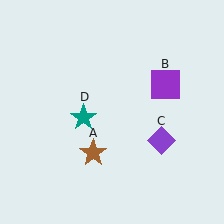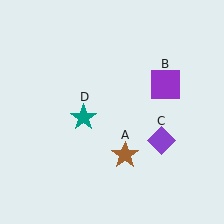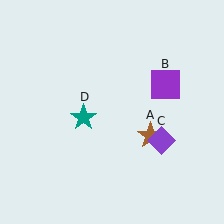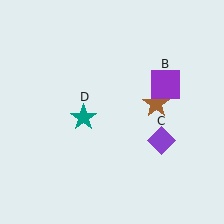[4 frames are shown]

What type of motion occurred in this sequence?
The brown star (object A) rotated counterclockwise around the center of the scene.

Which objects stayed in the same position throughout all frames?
Purple square (object B) and purple diamond (object C) and teal star (object D) remained stationary.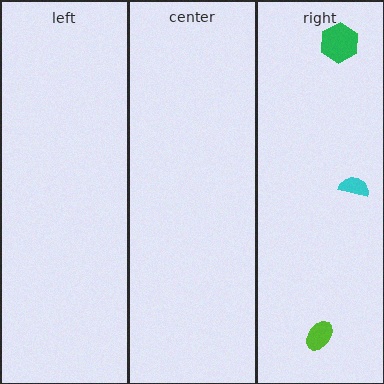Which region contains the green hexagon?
The right region.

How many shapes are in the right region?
3.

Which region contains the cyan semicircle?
The right region.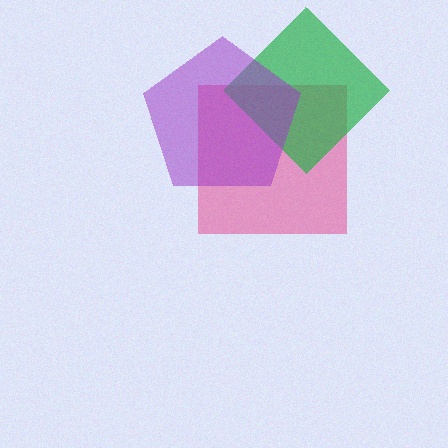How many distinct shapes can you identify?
There are 3 distinct shapes: a pink square, a green diamond, a purple pentagon.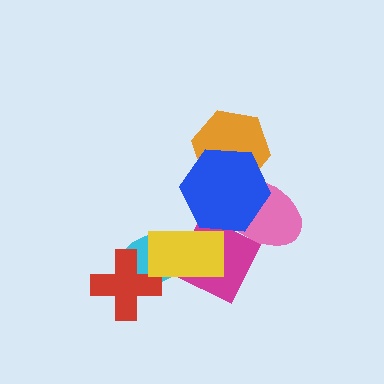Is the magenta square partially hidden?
Yes, it is partially covered by another shape.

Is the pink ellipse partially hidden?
Yes, it is partially covered by another shape.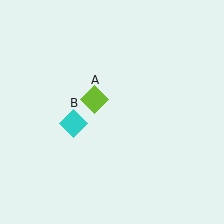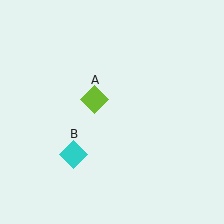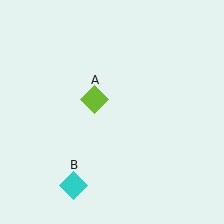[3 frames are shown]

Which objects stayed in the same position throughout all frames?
Lime diamond (object A) remained stationary.